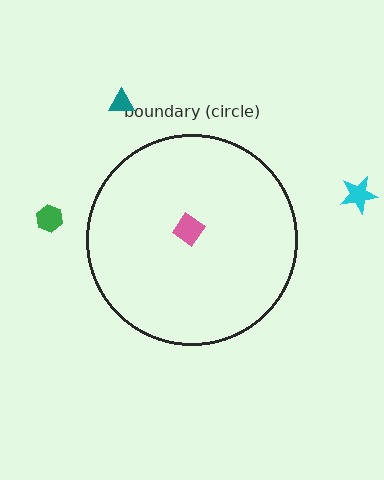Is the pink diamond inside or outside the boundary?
Inside.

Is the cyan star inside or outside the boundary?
Outside.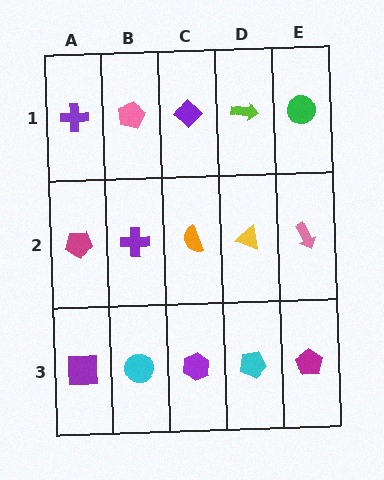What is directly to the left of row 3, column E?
A cyan pentagon.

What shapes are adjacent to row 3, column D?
A yellow triangle (row 2, column D), a purple hexagon (row 3, column C), a magenta pentagon (row 3, column E).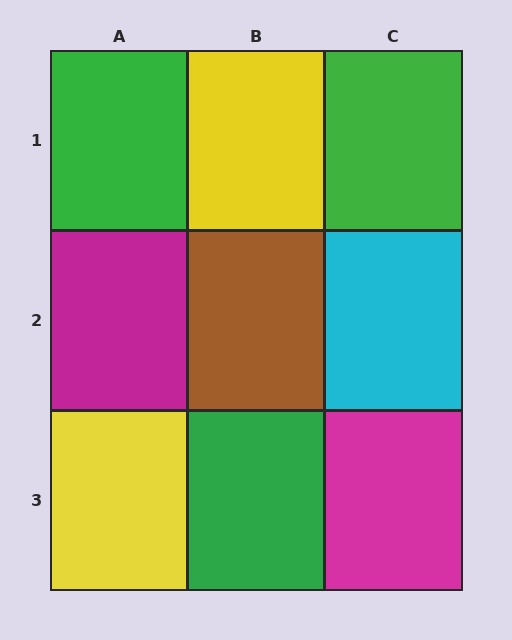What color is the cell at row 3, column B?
Green.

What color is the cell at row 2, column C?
Cyan.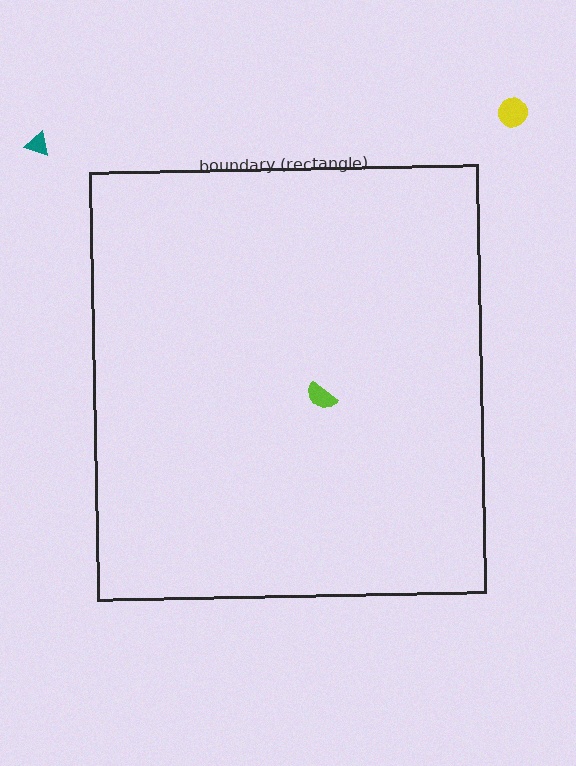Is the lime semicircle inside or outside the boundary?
Inside.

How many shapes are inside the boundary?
1 inside, 2 outside.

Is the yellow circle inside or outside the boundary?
Outside.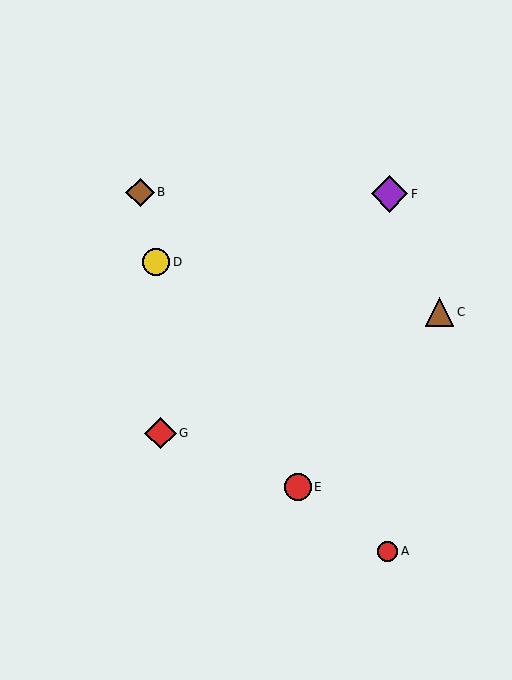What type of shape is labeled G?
Shape G is a red diamond.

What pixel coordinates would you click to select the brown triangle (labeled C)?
Click at (439, 312) to select the brown triangle C.